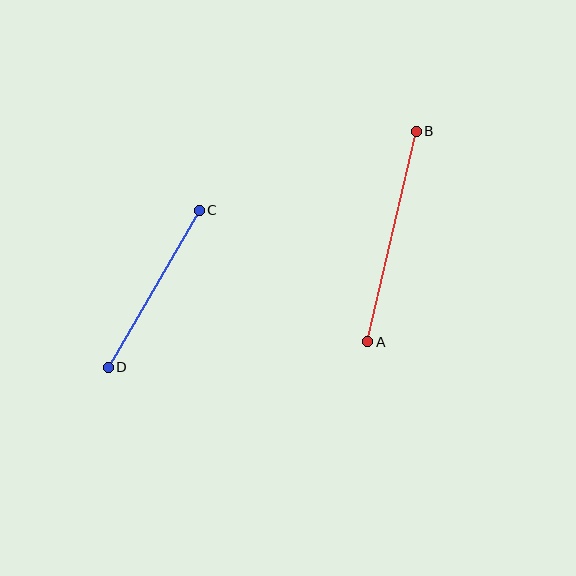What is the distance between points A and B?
The distance is approximately 216 pixels.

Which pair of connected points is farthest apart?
Points A and B are farthest apart.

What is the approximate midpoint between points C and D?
The midpoint is at approximately (154, 289) pixels.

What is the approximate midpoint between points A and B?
The midpoint is at approximately (392, 236) pixels.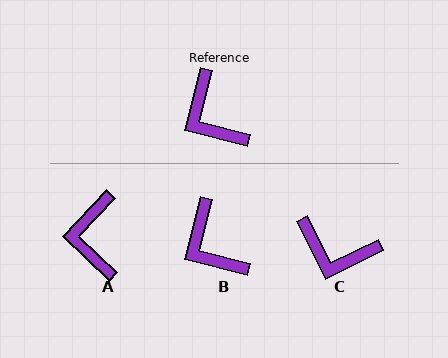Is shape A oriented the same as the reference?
No, it is off by about 29 degrees.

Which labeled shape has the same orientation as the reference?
B.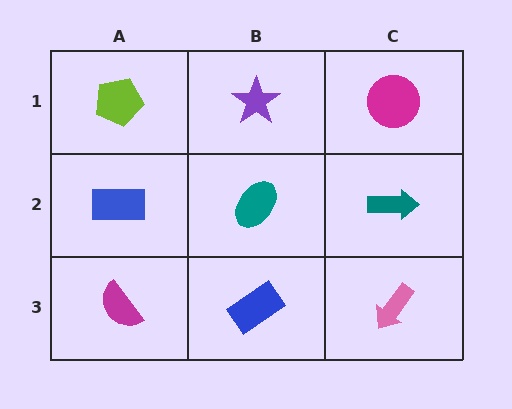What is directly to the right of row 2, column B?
A teal arrow.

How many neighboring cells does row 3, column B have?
3.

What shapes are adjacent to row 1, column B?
A teal ellipse (row 2, column B), a lime pentagon (row 1, column A), a magenta circle (row 1, column C).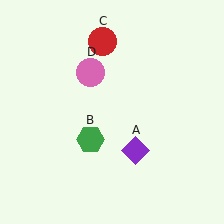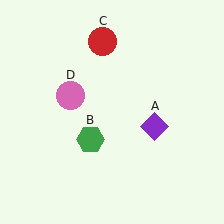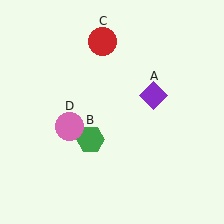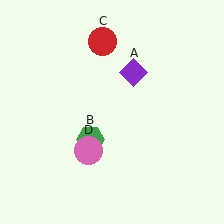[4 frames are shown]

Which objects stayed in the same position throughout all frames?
Green hexagon (object B) and red circle (object C) remained stationary.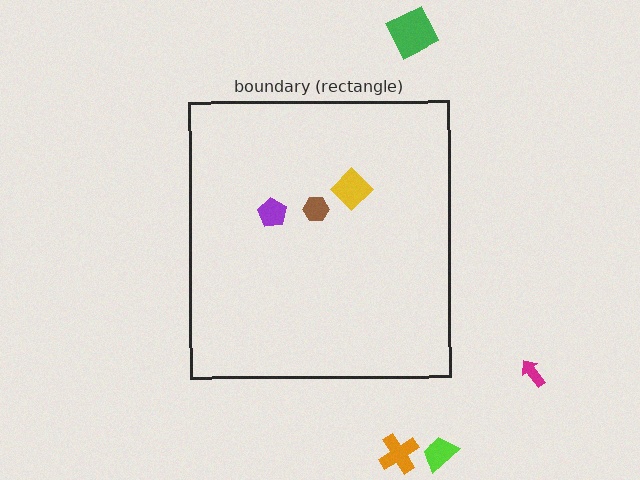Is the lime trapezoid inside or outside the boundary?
Outside.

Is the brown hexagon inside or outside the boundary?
Inside.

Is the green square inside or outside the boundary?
Outside.